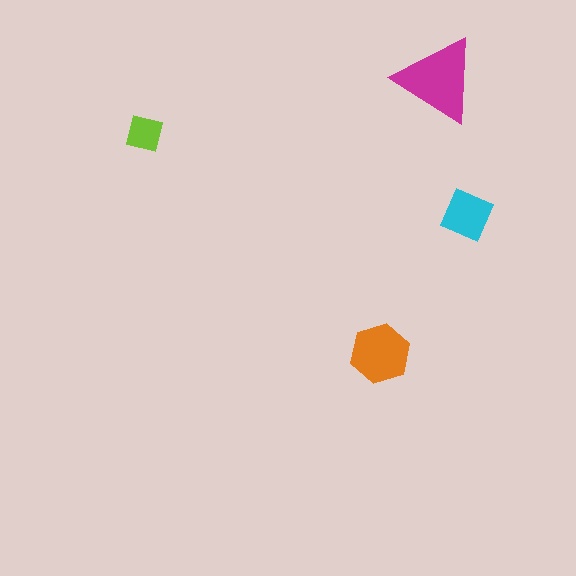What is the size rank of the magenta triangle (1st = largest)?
1st.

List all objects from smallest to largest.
The lime square, the cyan diamond, the orange hexagon, the magenta triangle.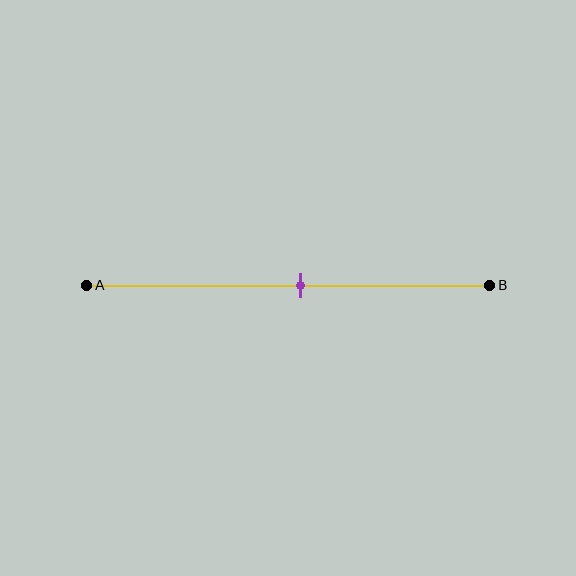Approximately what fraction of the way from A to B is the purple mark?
The purple mark is approximately 55% of the way from A to B.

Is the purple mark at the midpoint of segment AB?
No, the mark is at about 55% from A, not at the 50% midpoint.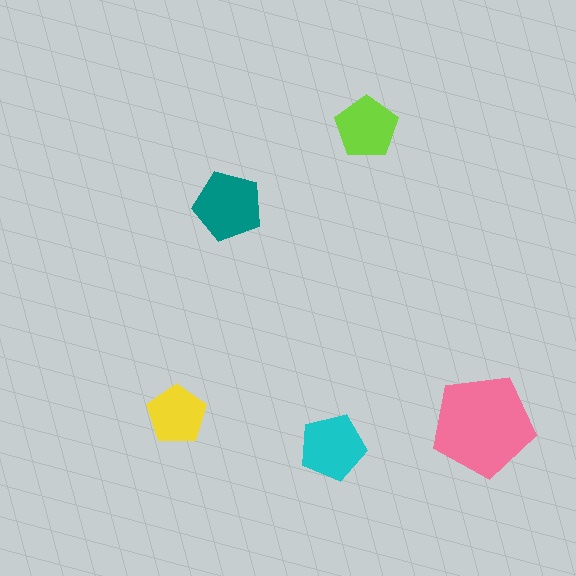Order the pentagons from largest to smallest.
the pink one, the teal one, the cyan one, the lime one, the yellow one.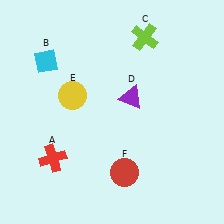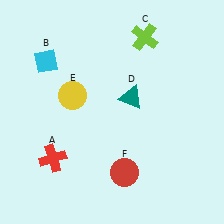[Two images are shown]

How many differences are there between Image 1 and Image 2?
There is 1 difference between the two images.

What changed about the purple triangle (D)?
In Image 1, D is purple. In Image 2, it changed to teal.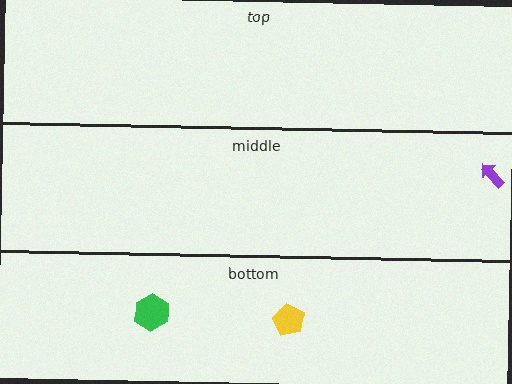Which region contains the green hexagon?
The bottom region.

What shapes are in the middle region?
The purple arrow.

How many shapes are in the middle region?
1.